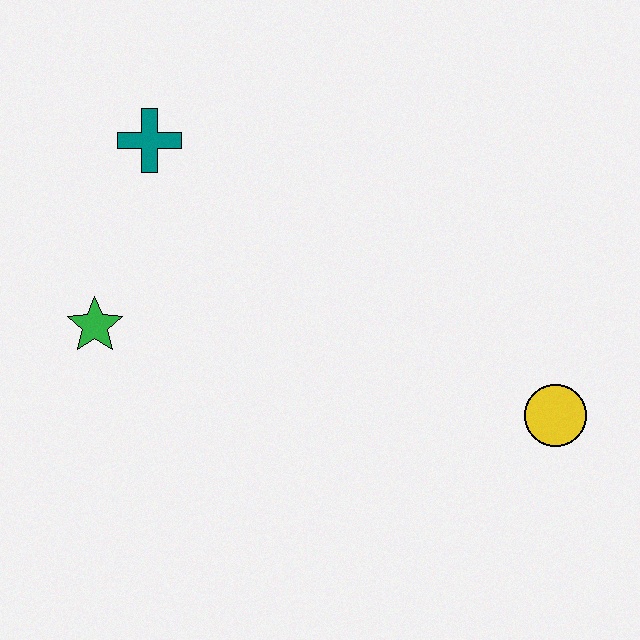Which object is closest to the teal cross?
The green star is closest to the teal cross.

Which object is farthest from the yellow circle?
The teal cross is farthest from the yellow circle.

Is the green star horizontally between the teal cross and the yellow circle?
No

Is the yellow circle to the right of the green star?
Yes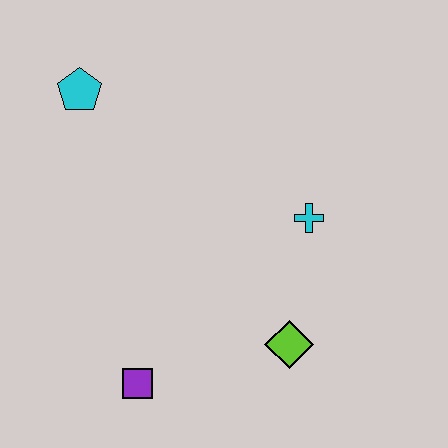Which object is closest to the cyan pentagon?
The cyan cross is closest to the cyan pentagon.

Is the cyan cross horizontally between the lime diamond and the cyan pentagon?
No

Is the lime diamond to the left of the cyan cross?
Yes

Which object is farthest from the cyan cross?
The cyan pentagon is farthest from the cyan cross.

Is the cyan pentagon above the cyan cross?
Yes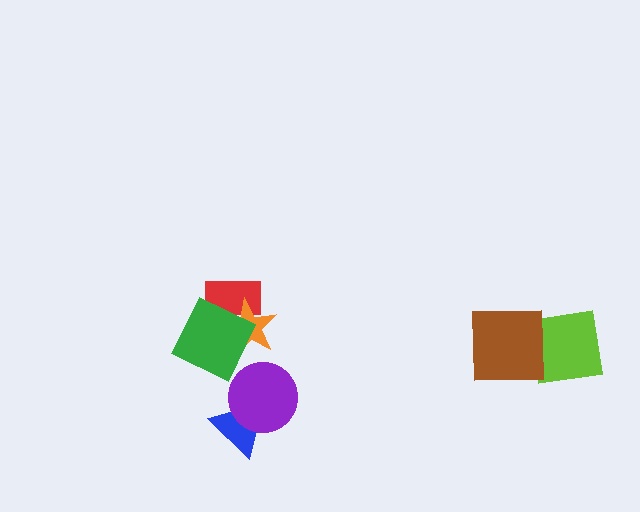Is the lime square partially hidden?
Yes, it is partially covered by another shape.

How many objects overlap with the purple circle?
1 object overlaps with the purple circle.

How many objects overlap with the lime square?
1 object overlaps with the lime square.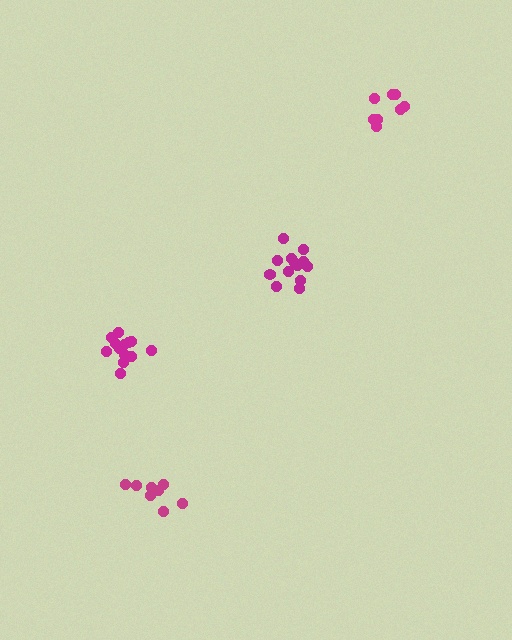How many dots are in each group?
Group 1: 13 dots, Group 2: 8 dots, Group 3: 14 dots, Group 4: 8 dots (43 total).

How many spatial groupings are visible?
There are 4 spatial groupings.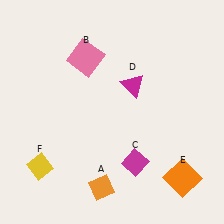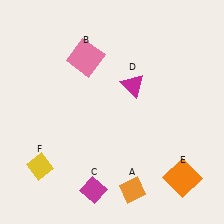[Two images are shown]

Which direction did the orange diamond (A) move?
The orange diamond (A) moved right.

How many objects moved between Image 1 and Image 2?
2 objects moved between the two images.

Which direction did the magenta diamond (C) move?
The magenta diamond (C) moved left.